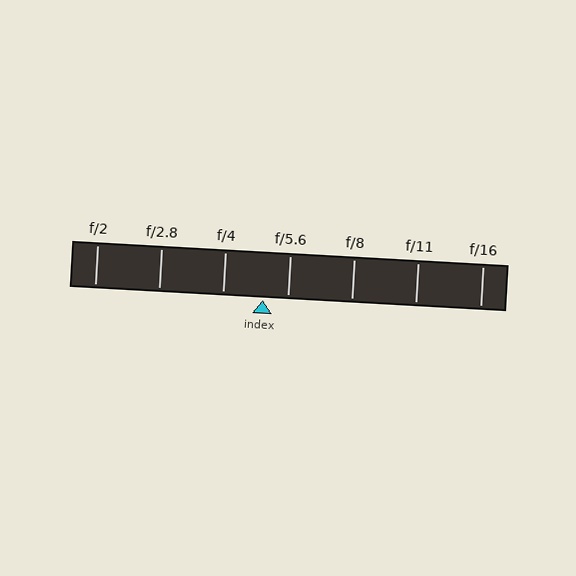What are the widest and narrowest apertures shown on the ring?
The widest aperture shown is f/2 and the narrowest is f/16.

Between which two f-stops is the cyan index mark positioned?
The index mark is between f/4 and f/5.6.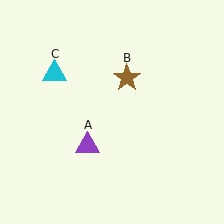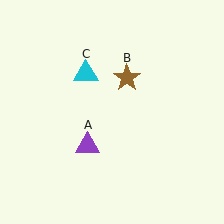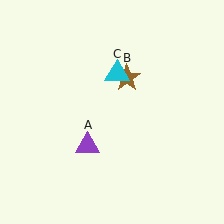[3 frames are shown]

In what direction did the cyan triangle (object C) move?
The cyan triangle (object C) moved right.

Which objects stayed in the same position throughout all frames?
Purple triangle (object A) and brown star (object B) remained stationary.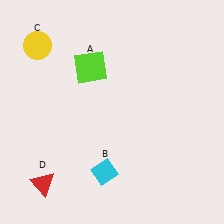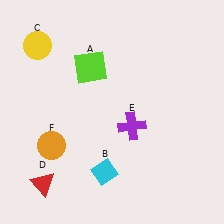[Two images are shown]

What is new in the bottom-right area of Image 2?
A purple cross (E) was added in the bottom-right area of Image 2.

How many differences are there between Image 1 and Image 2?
There are 2 differences between the two images.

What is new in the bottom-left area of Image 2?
An orange circle (F) was added in the bottom-left area of Image 2.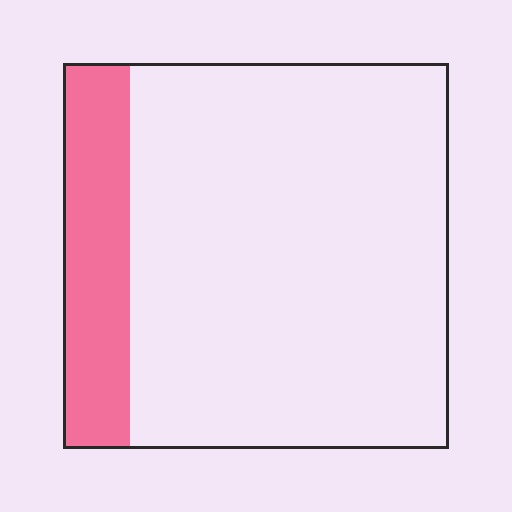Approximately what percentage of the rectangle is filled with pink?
Approximately 15%.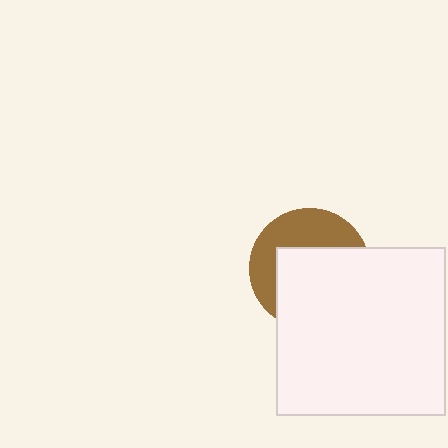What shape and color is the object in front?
The object in front is a white square.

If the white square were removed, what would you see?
You would see the complete brown circle.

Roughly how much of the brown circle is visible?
A small part of it is visible (roughly 41%).